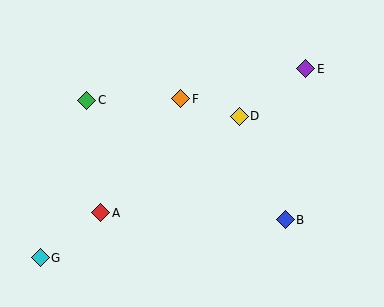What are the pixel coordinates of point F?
Point F is at (181, 99).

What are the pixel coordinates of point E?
Point E is at (306, 69).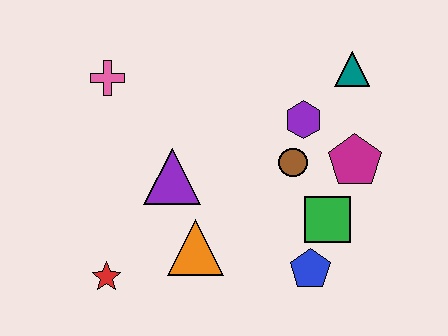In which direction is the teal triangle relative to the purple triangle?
The teal triangle is to the right of the purple triangle.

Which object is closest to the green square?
The blue pentagon is closest to the green square.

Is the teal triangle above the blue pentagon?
Yes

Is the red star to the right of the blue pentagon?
No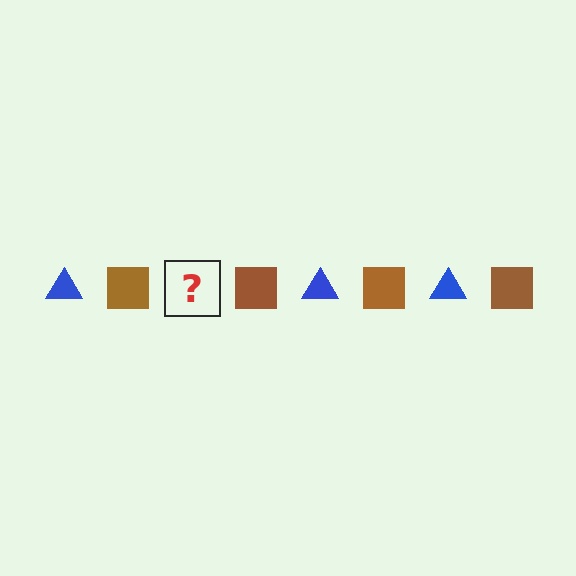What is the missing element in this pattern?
The missing element is a blue triangle.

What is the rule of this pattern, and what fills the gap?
The rule is that the pattern alternates between blue triangle and brown square. The gap should be filled with a blue triangle.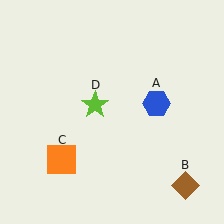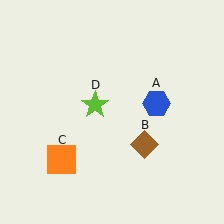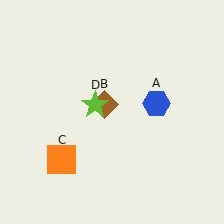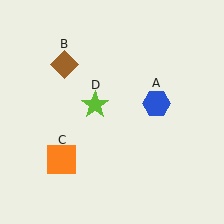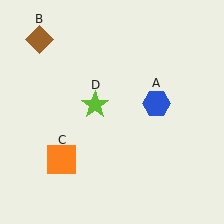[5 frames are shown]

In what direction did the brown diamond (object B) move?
The brown diamond (object B) moved up and to the left.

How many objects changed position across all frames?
1 object changed position: brown diamond (object B).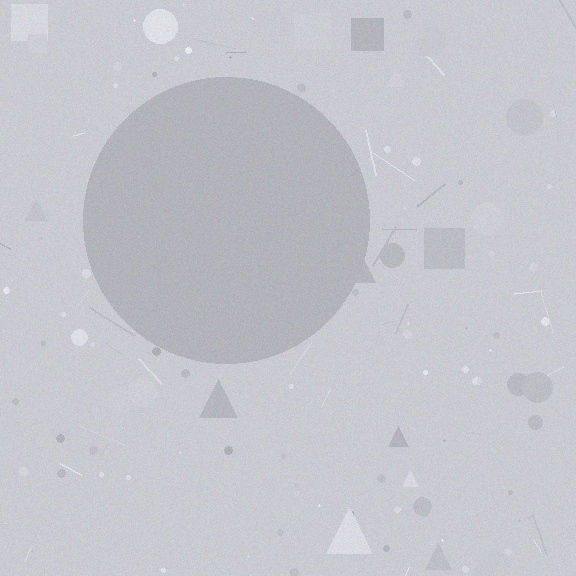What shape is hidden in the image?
A circle is hidden in the image.